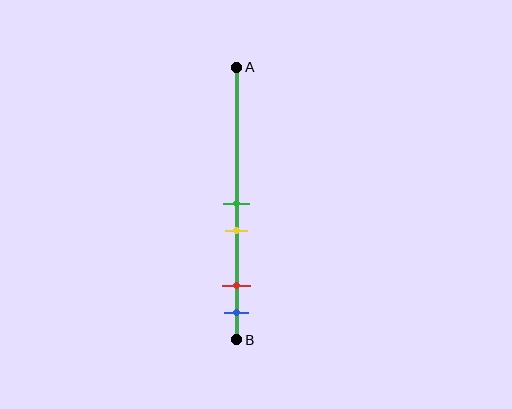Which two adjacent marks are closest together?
The green and yellow marks are the closest adjacent pair.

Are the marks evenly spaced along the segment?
No, the marks are not evenly spaced.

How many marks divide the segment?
There are 4 marks dividing the segment.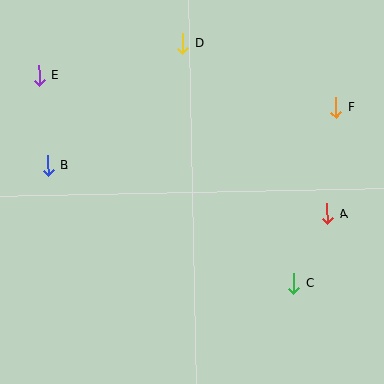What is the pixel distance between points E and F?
The distance between E and F is 299 pixels.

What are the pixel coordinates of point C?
Point C is at (294, 283).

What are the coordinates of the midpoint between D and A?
The midpoint between D and A is at (255, 129).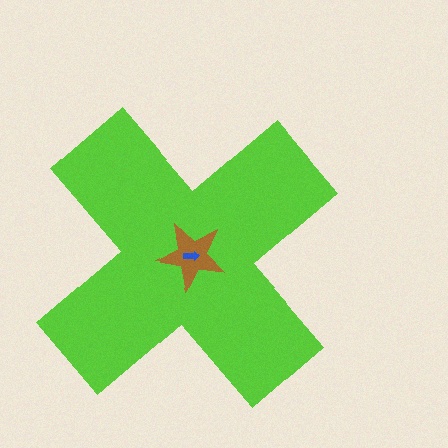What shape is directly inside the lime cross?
The brown star.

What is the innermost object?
The blue arrow.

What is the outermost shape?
The lime cross.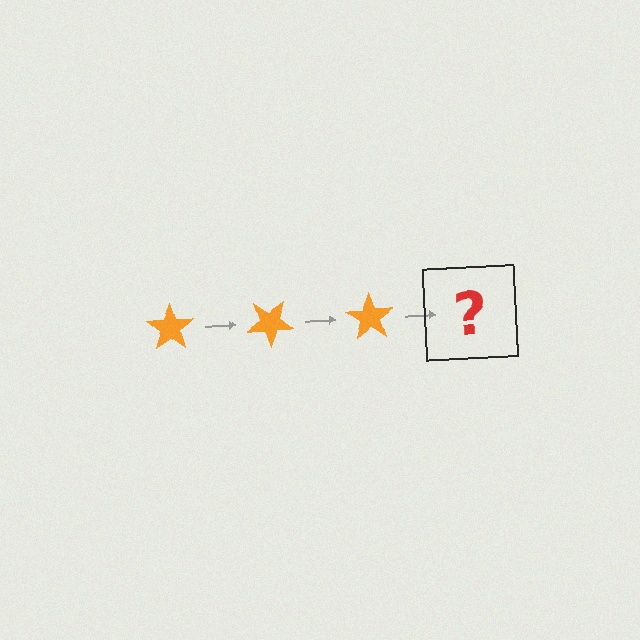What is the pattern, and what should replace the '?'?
The pattern is that the star rotates 35 degrees each step. The '?' should be an orange star rotated 105 degrees.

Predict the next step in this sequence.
The next step is an orange star rotated 105 degrees.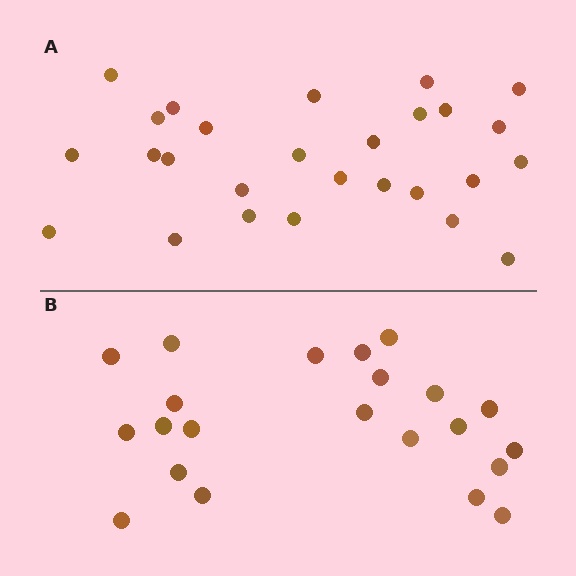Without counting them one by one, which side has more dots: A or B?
Region A (the top region) has more dots.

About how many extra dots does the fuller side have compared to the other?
Region A has about 5 more dots than region B.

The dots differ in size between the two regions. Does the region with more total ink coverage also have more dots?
No. Region B has more total ink coverage because its dots are larger, but region A actually contains more individual dots. Total area can be misleading — the number of items is what matters here.